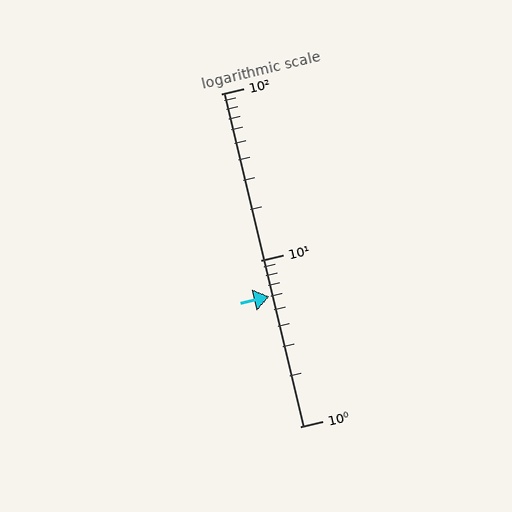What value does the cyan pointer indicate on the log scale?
The pointer indicates approximately 6.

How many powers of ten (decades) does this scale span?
The scale spans 2 decades, from 1 to 100.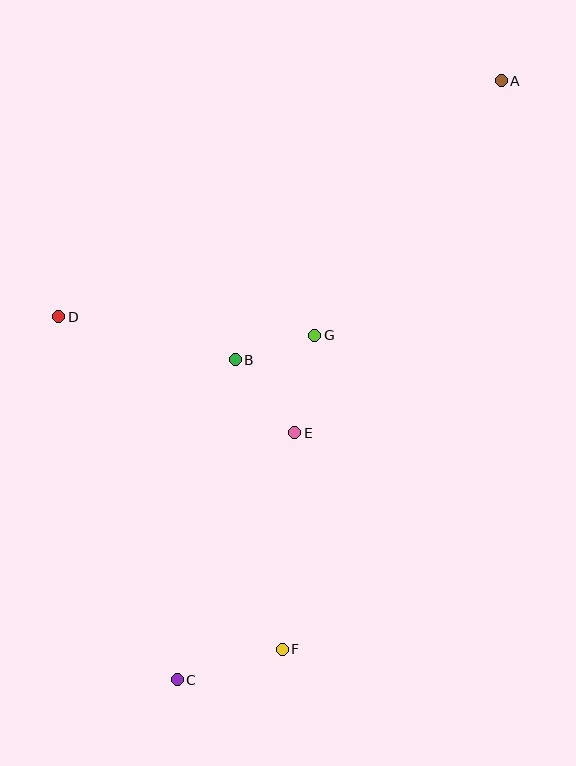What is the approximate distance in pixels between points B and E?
The distance between B and E is approximately 94 pixels.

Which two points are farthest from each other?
Points A and C are farthest from each other.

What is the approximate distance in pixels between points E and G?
The distance between E and G is approximately 100 pixels.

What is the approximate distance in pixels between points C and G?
The distance between C and G is approximately 371 pixels.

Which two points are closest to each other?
Points B and G are closest to each other.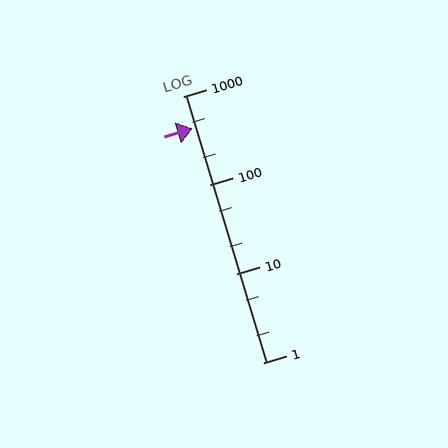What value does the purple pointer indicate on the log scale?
The pointer indicates approximately 440.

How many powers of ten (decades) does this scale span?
The scale spans 3 decades, from 1 to 1000.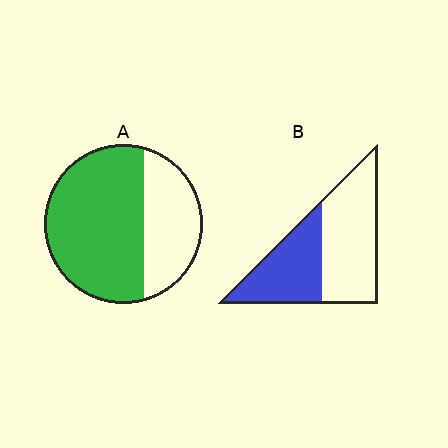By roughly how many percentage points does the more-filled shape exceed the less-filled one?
By roughly 25 percentage points (A over B).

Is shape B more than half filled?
No.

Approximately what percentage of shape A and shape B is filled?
A is approximately 65% and B is approximately 40%.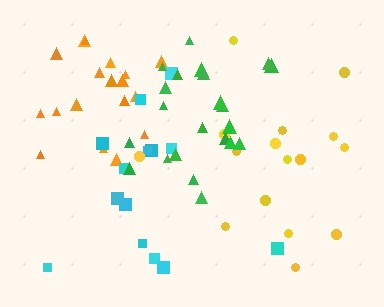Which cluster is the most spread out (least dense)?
Yellow.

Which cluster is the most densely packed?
Orange.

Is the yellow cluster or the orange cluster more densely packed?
Orange.